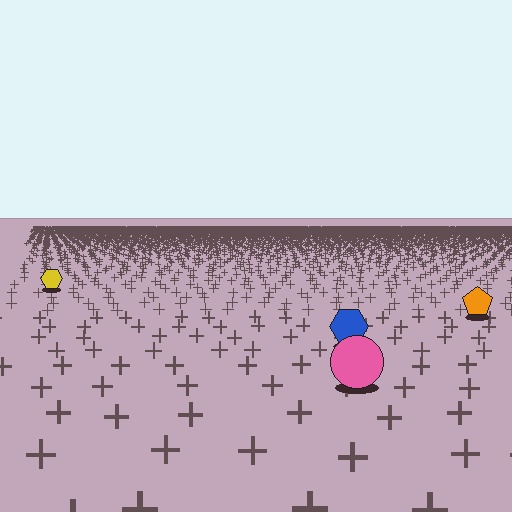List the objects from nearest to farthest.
From nearest to farthest: the pink circle, the blue hexagon, the orange pentagon, the yellow hexagon.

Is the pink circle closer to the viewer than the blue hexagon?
Yes. The pink circle is closer — you can tell from the texture gradient: the ground texture is coarser near it.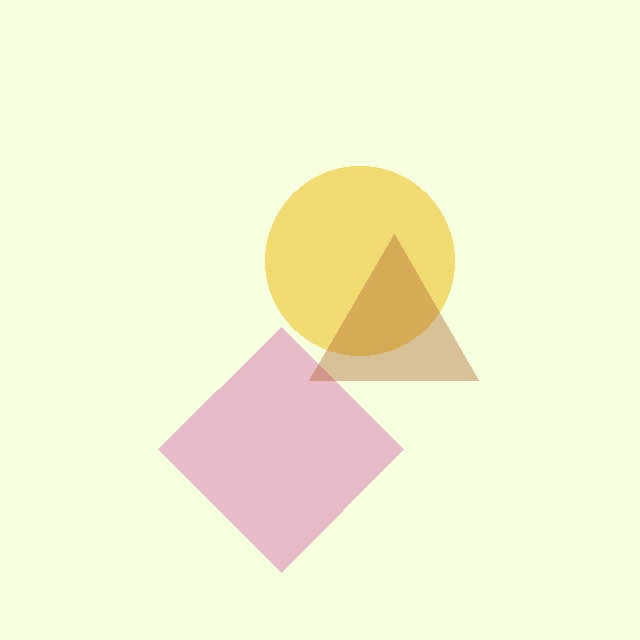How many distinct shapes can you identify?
There are 3 distinct shapes: a yellow circle, a pink diamond, a brown triangle.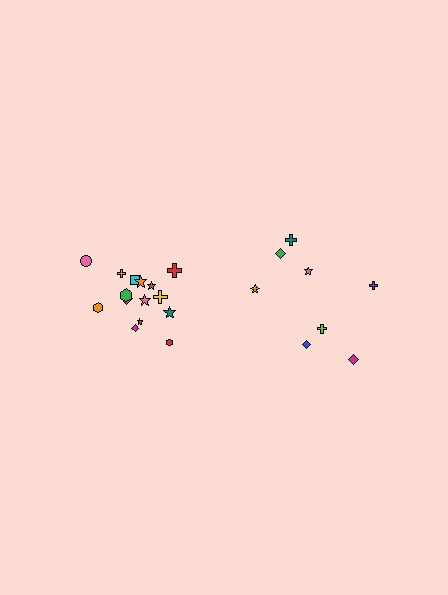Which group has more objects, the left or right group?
The left group.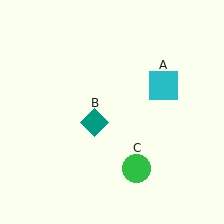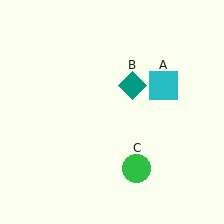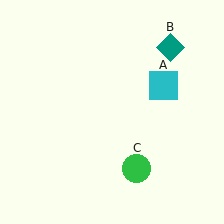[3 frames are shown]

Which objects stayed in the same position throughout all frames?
Cyan square (object A) and green circle (object C) remained stationary.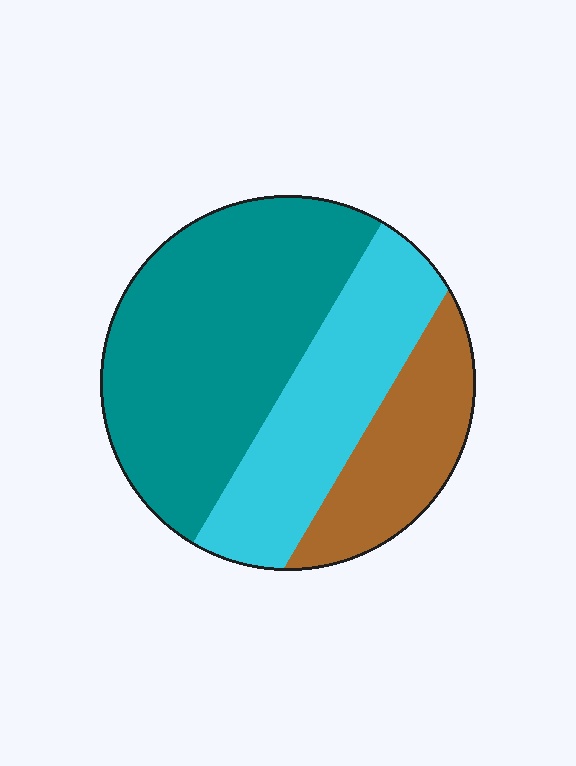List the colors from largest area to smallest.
From largest to smallest: teal, cyan, brown.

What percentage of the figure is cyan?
Cyan covers roughly 30% of the figure.